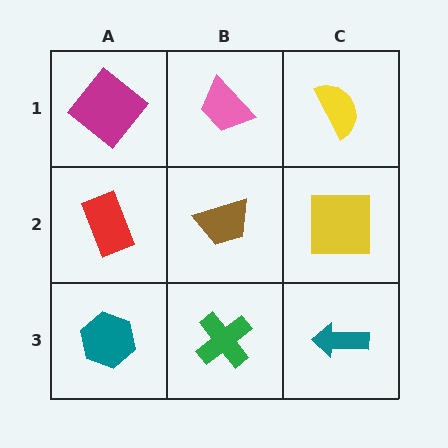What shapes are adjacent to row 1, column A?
A red rectangle (row 2, column A), a pink trapezoid (row 1, column B).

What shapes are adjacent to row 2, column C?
A yellow semicircle (row 1, column C), a teal arrow (row 3, column C), a brown trapezoid (row 2, column B).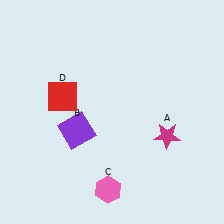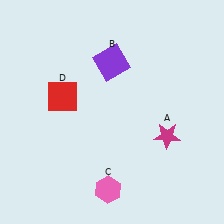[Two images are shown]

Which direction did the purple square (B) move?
The purple square (B) moved up.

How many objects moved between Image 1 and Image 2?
1 object moved between the two images.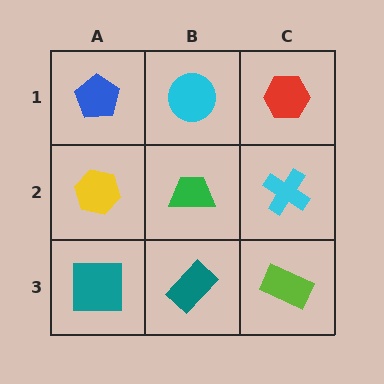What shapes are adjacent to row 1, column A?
A yellow hexagon (row 2, column A), a cyan circle (row 1, column B).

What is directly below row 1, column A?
A yellow hexagon.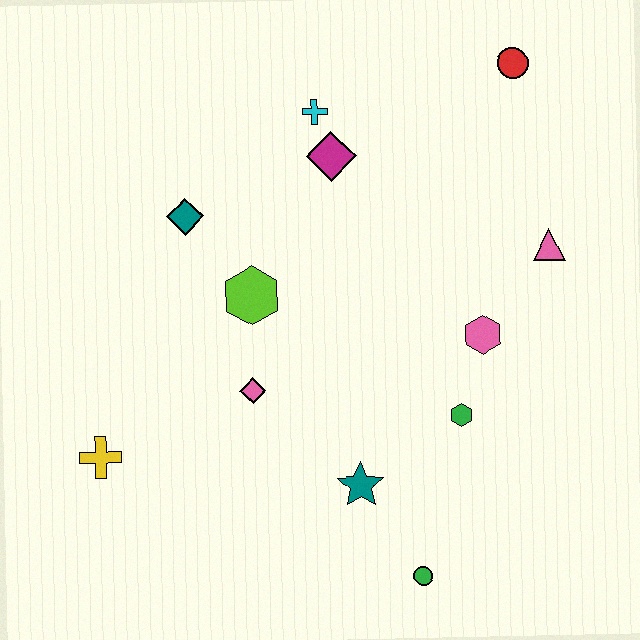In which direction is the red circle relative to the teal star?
The red circle is above the teal star.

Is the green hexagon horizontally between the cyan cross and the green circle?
No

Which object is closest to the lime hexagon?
The pink diamond is closest to the lime hexagon.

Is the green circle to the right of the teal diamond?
Yes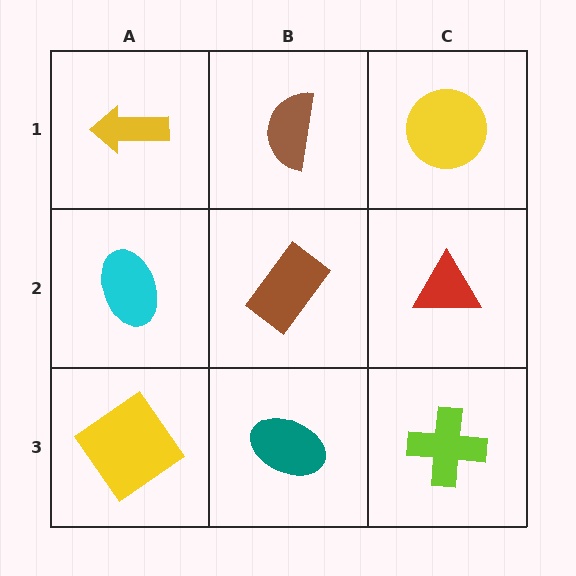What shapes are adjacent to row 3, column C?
A red triangle (row 2, column C), a teal ellipse (row 3, column B).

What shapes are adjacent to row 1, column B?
A brown rectangle (row 2, column B), a yellow arrow (row 1, column A), a yellow circle (row 1, column C).